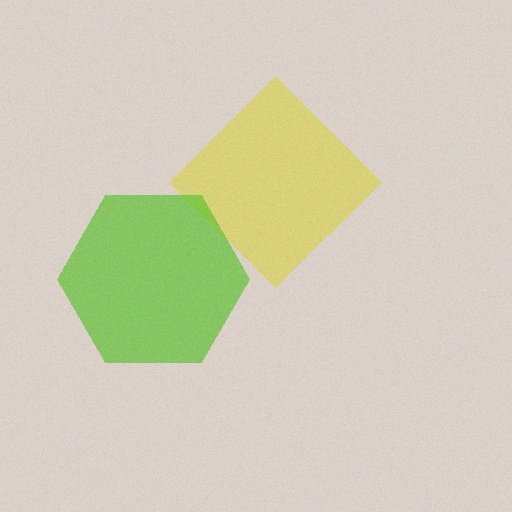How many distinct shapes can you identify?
There are 2 distinct shapes: a yellow diamond, a lime hexagon.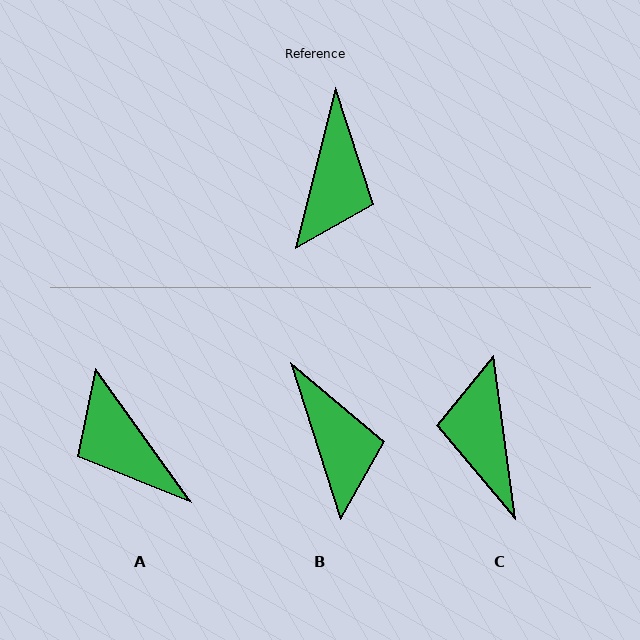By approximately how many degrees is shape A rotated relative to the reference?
Approximately 131 degrees clockwise.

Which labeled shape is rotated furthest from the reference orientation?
C, about 159 degrees away.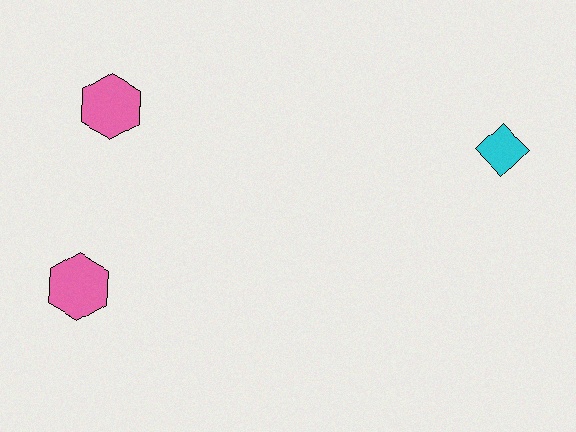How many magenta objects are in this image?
There are no magenta objects.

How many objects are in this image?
There are 3 objects.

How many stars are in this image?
There are no stars.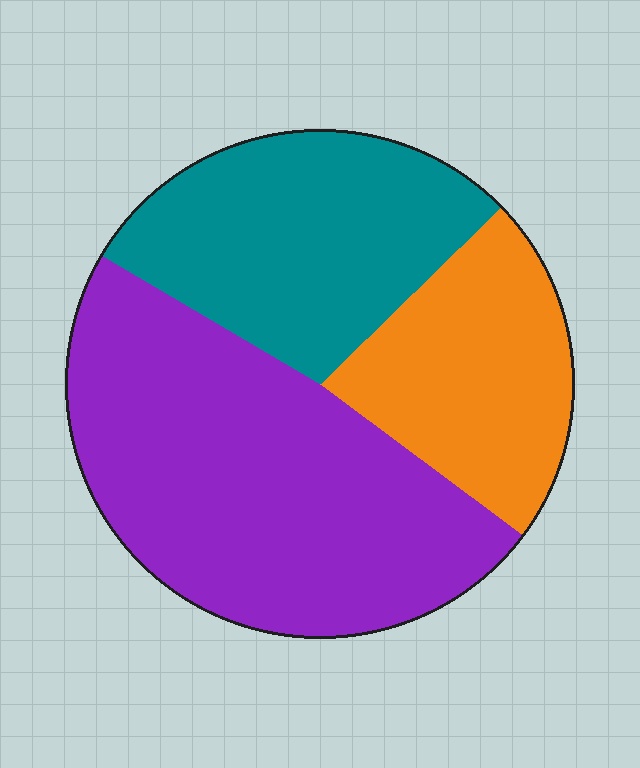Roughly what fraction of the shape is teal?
Teal takes up between a sixth and a third of the shape.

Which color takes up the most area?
Purple, at roughly 50%.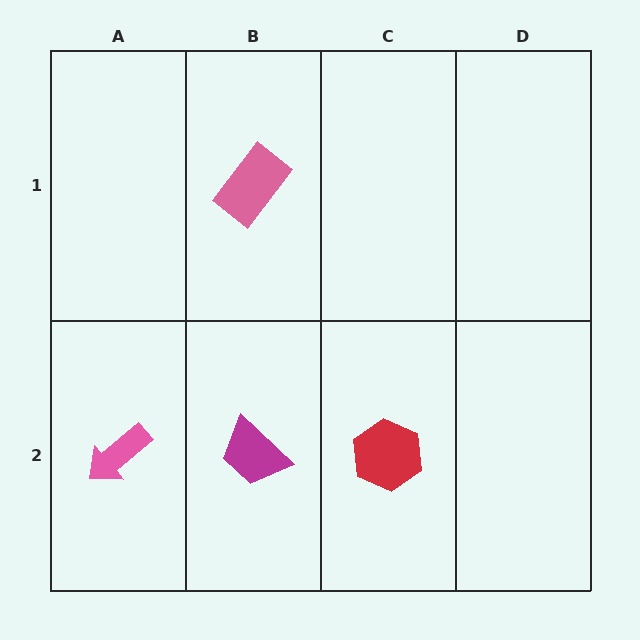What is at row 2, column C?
A red hexagon.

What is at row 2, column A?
A pink arrow.